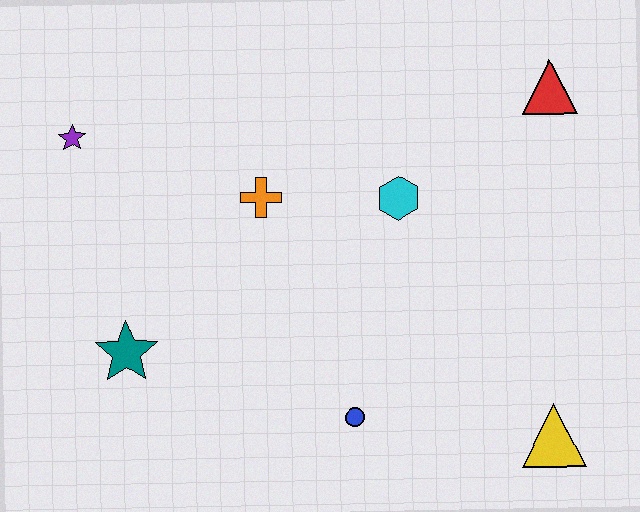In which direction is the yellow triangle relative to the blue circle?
The yellow triangle is to the right of the blue circle.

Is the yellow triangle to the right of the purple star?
Yes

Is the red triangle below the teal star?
No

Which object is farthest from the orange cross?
The yellow triangle is farthest from the orange cross.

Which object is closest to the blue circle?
The yellow triangle is closest to the blue circle.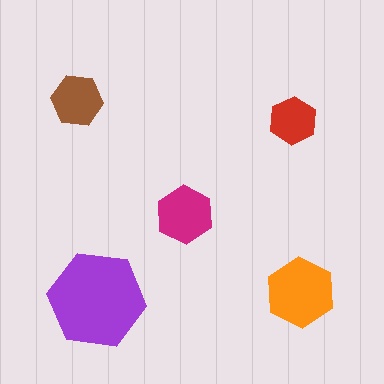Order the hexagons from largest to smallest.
the purple one, the orange one, the magenta one, the brown one, the red one.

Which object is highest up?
The brown hexagon is topmost.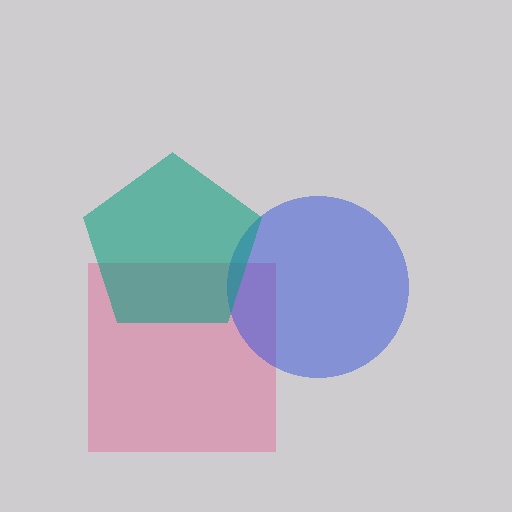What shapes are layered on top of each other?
The layered shapes are: a pink square, a blue circle, a teal pentagon.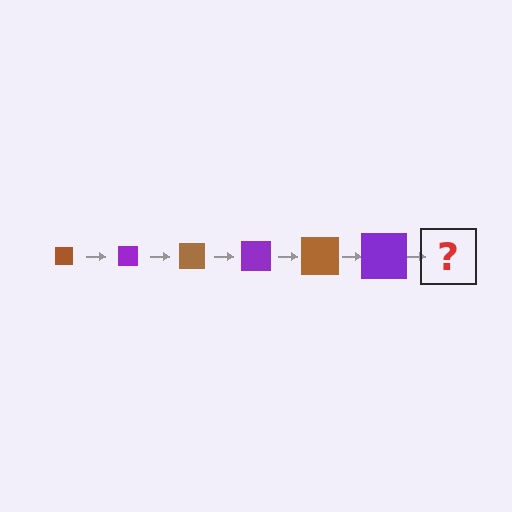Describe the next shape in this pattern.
It should be a brown square, larger than the previous one.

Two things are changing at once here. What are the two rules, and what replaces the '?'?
The two rules are that the square grows larger each step and the color cycles through brown and purple. The '?' should be a brown square, larger than the previous one.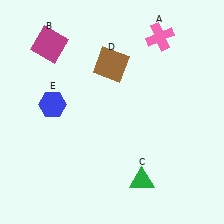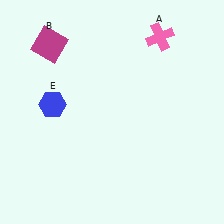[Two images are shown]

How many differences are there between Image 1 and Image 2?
There are 2 differences between the two images.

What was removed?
The green triangle (C), the brown square (D) were removed in Image 2.